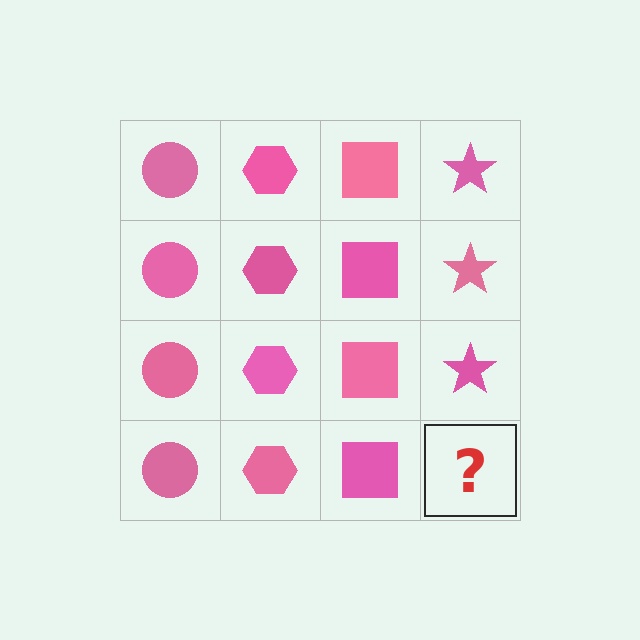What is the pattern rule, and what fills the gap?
The rule is that each column has a consistent shape. The gap should be filled with a pink star.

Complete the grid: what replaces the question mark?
The question mark should be replaced with a pink star.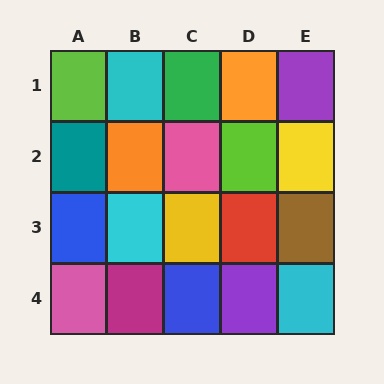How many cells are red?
1 cell is red.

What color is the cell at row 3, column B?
Cyan.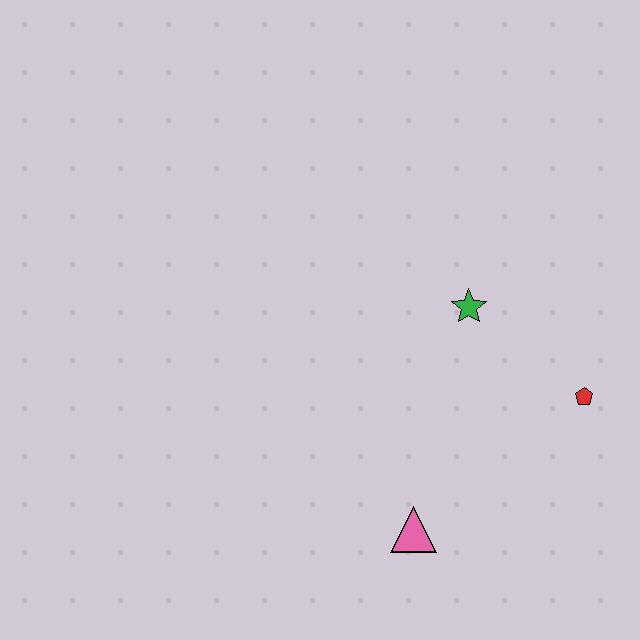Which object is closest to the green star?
The red pentagon is closest to the green star.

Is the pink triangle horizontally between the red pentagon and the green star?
No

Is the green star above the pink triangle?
Yes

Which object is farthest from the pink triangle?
The green star is farthest from the pink triangle.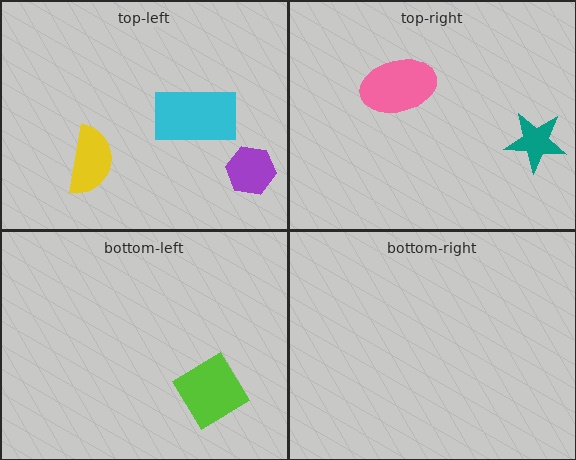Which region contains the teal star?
The top-right region.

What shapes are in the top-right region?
The pink ellipse, the teal star.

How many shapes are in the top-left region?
3.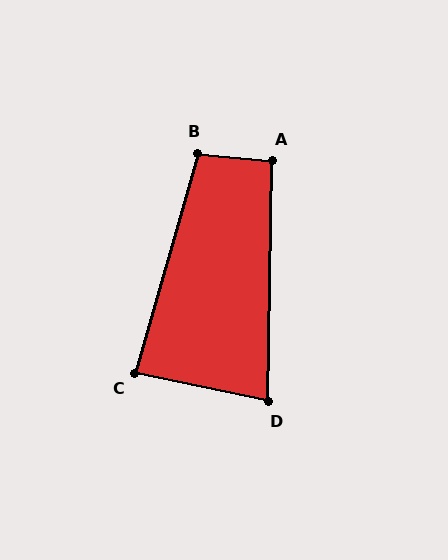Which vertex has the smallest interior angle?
D, at approximately 79 degrees.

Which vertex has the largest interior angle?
B, at approximately 101 degrees.